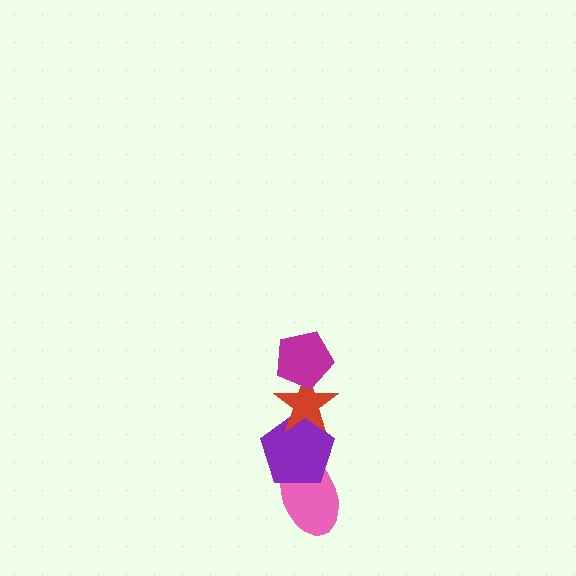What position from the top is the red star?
The red star is 2nd from the top.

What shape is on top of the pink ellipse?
The purple pentagon is on top of the pink ellipse.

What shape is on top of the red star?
The magenta pentagon is on top of the red star.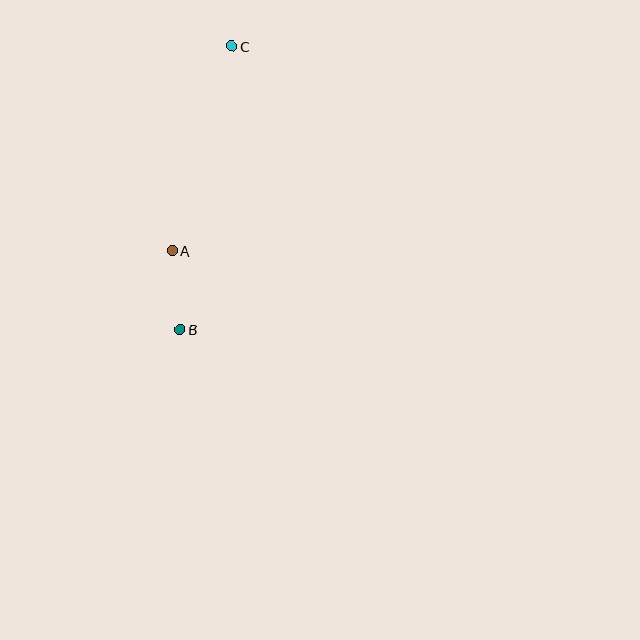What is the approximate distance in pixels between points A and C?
The distance between A and C is approximately 213 pixels.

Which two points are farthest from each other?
Points B and C are farthest from each other.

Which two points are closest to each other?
Points A and B are closest to each other.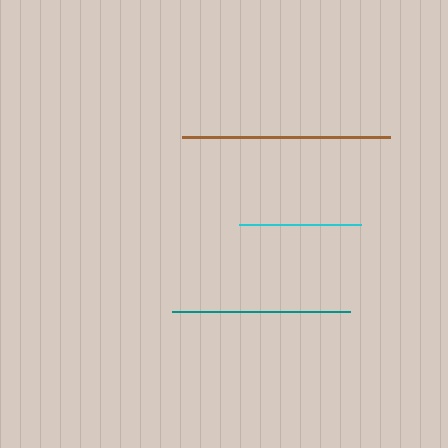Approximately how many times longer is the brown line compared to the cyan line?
The brown line is approximately 1.7 times the length of the cyan line.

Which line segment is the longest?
The brown line is the longest at approximately 208 pixels.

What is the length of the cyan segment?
The cyan segment is approximately 122 pixels long.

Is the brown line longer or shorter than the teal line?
The brown line is longer than the teal line.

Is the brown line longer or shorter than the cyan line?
The brown line is longer than the cyan line.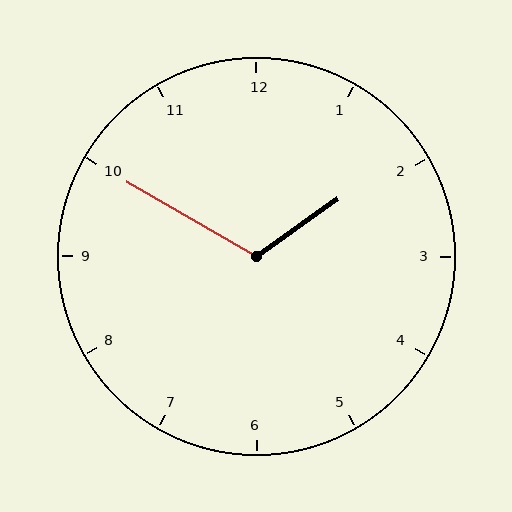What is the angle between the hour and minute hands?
Approximately 115 degrees.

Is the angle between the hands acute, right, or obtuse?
It is obtuse.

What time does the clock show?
1:50.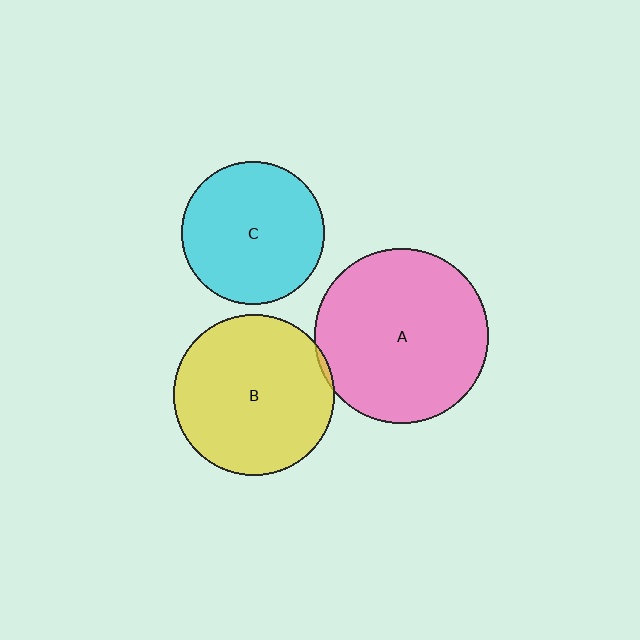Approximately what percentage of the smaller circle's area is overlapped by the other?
Approximately 5%.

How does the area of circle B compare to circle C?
Approximately 1.3 times.